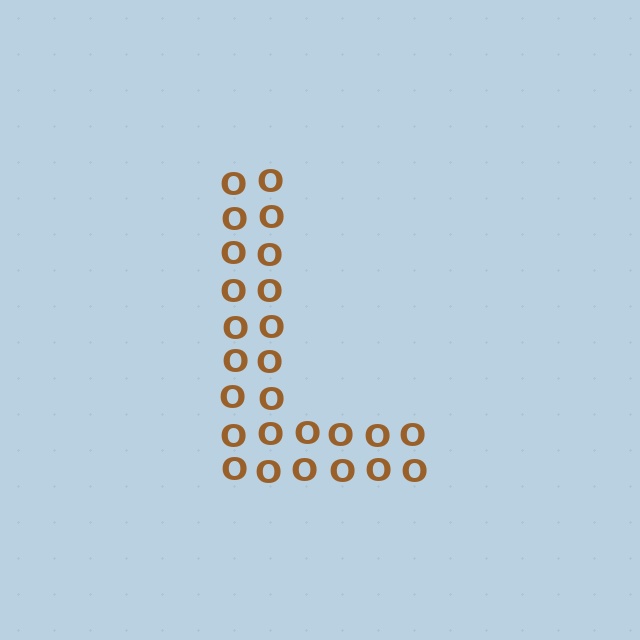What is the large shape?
The large shape is the letter L.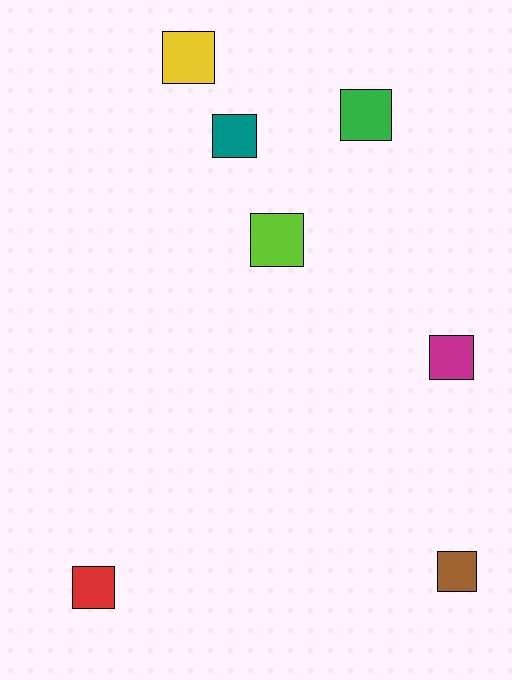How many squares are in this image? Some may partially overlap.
There are 7 squares.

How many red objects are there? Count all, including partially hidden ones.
There is 1 red object.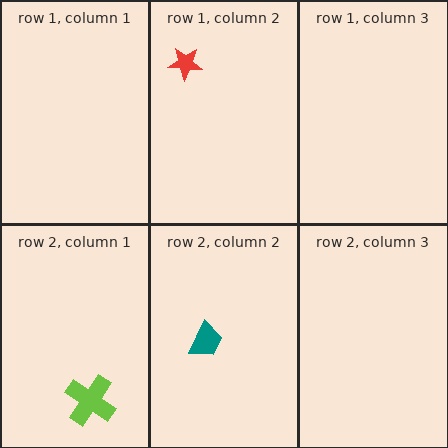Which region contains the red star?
The row 1, column 2 region.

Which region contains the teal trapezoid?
The row 2, column 2 region.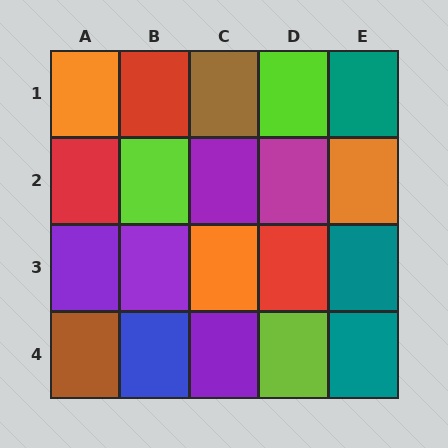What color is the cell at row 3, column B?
Purple.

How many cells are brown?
2 cells are brown.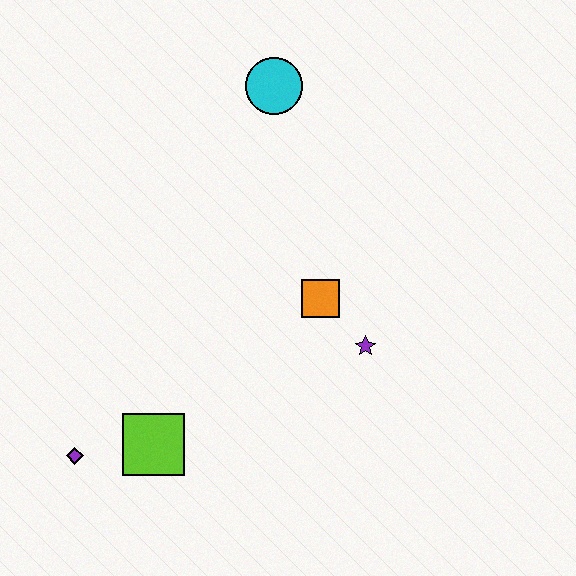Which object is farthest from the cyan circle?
The purple diamond is farthest from the cyan circle.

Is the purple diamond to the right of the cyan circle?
No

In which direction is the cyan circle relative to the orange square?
The cyan circle is above the orange square.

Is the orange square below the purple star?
No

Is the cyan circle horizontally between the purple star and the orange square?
No